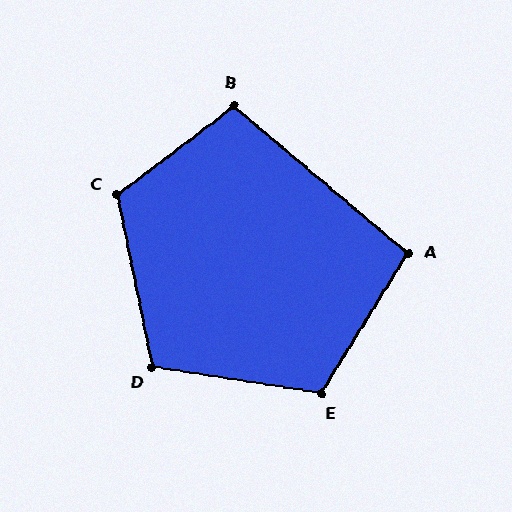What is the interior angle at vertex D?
Approximately 110 degrees (obtuse).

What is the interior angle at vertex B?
Approximately 103 degrees (obtuse).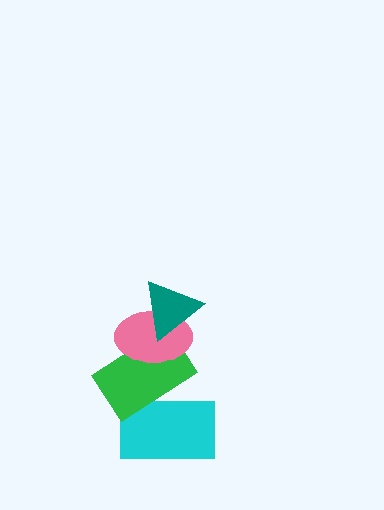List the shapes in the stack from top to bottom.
From top to bottom: the teal triangle, the pink ellipse, the green rectangle, the cyan rectangle.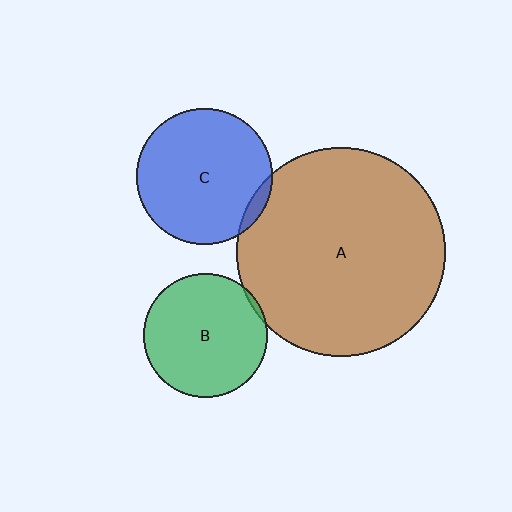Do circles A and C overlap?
Yes.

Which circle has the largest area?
Circle A (brown).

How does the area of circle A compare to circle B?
Approximately 2.8 times.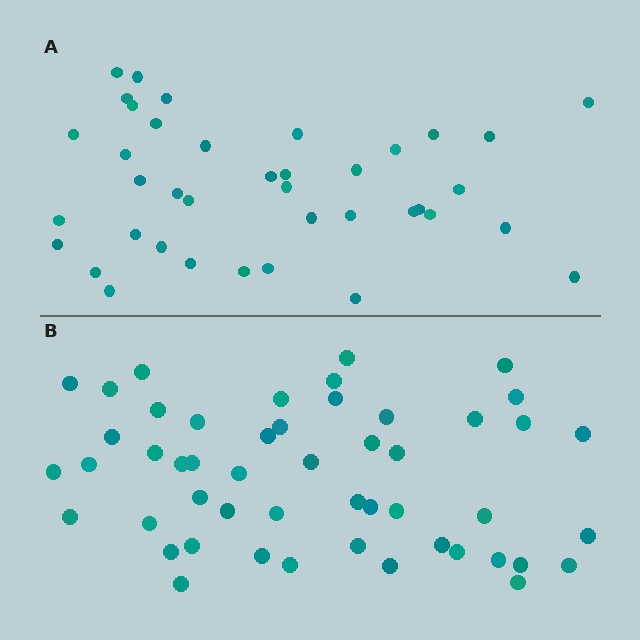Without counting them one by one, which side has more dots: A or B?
Region B (the bottom region) has more dots.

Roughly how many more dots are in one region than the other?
Region B has roughly 12 or so more dots than region A.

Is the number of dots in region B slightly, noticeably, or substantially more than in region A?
Region B has noticeably more, but not dramatically so. The ratio is roughly 1.3 to 1.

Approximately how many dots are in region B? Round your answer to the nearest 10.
About 50 dots.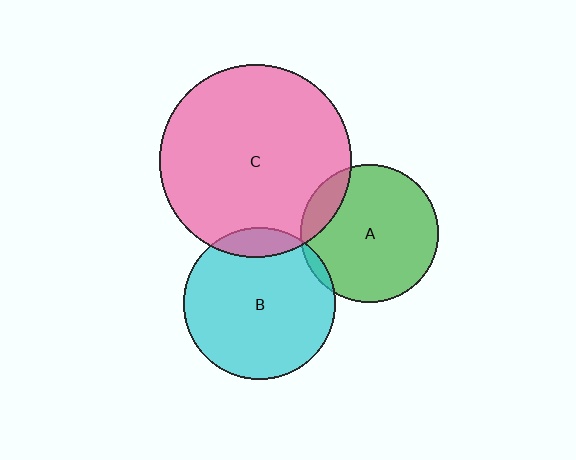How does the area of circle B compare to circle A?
Approximately 1.2 times.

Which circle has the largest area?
Circle C (pink).